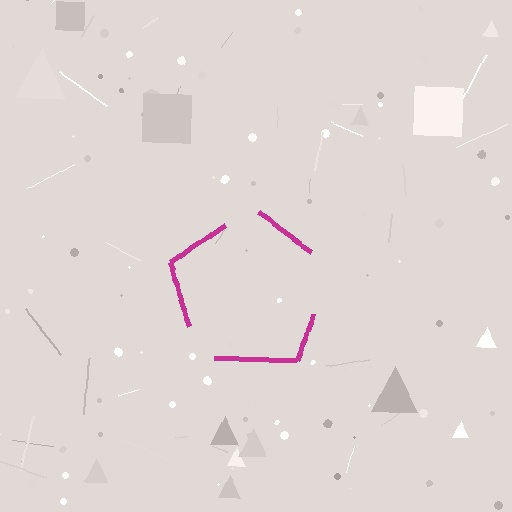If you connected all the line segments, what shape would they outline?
They would outline a pentagon.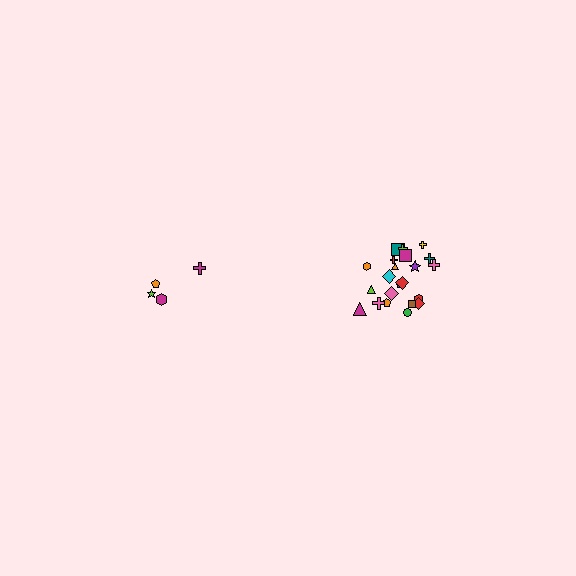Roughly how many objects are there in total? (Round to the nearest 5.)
Roughly 25 objects in total.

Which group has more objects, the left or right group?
The right group.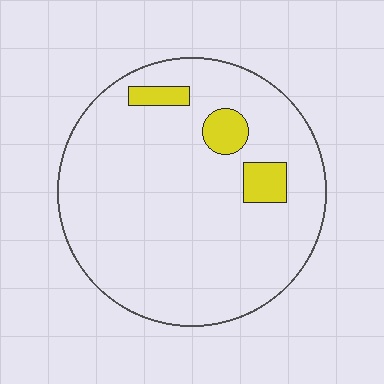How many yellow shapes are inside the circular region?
3.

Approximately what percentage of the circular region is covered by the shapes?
Approximately 10%.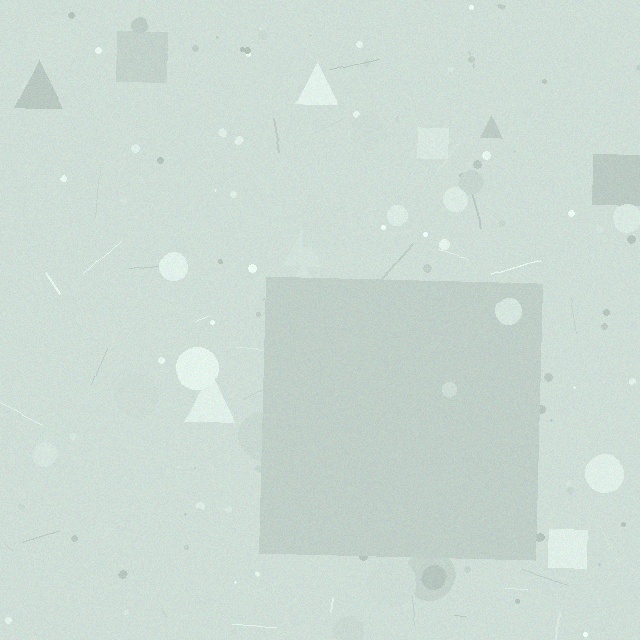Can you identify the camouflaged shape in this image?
The camouflaged shape is a square.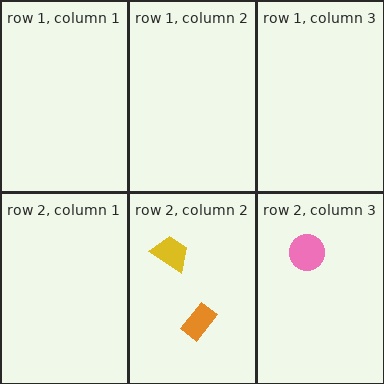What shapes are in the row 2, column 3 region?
The pink circle.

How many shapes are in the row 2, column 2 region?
2.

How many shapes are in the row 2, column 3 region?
1.